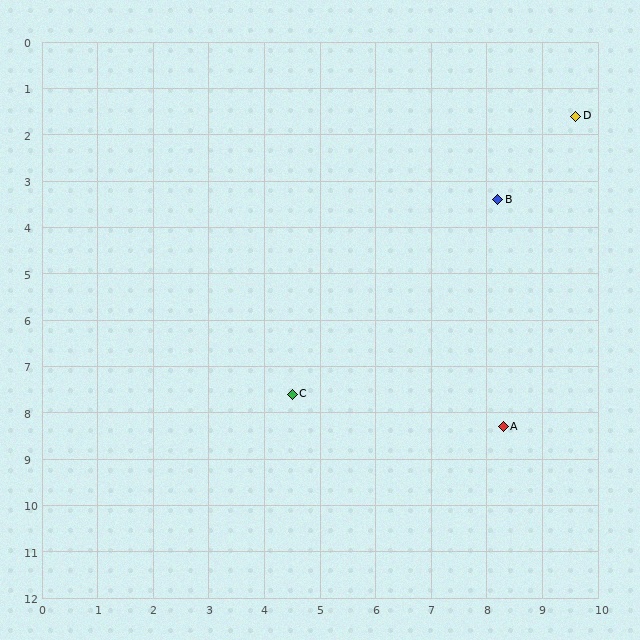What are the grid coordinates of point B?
Point B is at approximately (8.2, 3.4).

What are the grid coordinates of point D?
Point D is at approximately (9.6, 1.6).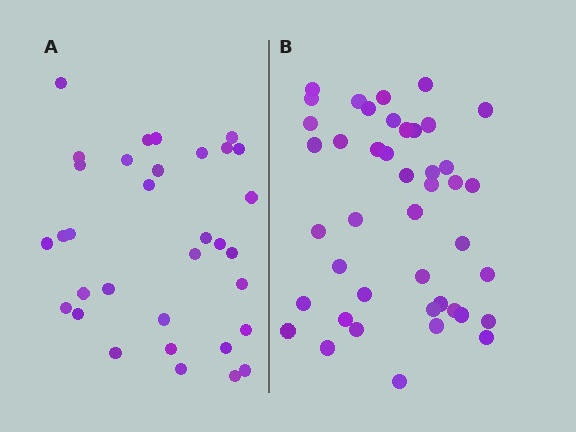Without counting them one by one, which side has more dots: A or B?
Region B (the right region) has more dots.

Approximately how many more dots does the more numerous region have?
Region B has roughly 10 or so more dots than region A.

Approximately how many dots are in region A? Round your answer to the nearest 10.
About 30 dots. (The exact count is 33, which rounds to 30.)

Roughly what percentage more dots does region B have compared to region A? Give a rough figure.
About 30% more.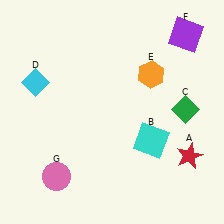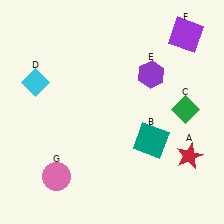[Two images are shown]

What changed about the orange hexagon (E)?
In Image 1, E is orange. In Image 2, it changed to purple.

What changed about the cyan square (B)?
In Image 1, B is cyan. In Image 2, it changed to teal.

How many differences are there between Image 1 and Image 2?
There are 2 differences between the two images.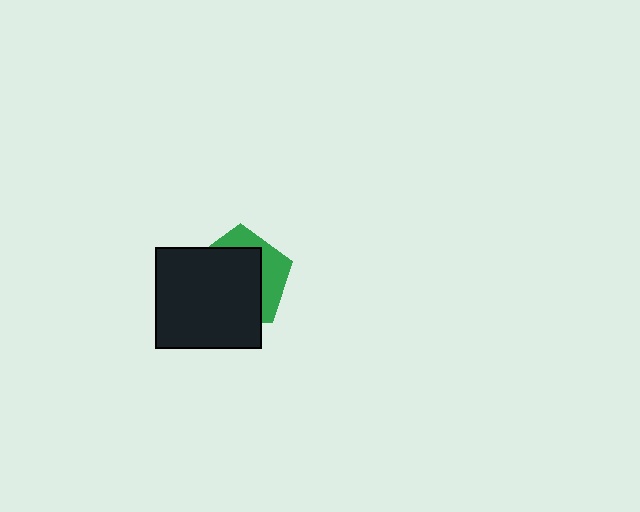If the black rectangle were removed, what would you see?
You would see the complete green pentagon.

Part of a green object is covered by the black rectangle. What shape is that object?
It is a pentagon.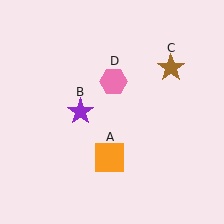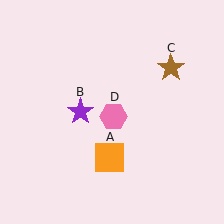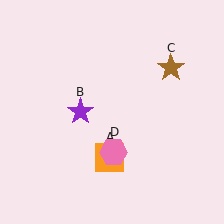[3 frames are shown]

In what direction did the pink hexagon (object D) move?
The pink hexagon (object D) moved down.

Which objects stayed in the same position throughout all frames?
Orange square (object A) and purple star (object B) and brown star (object C) remained stationary.